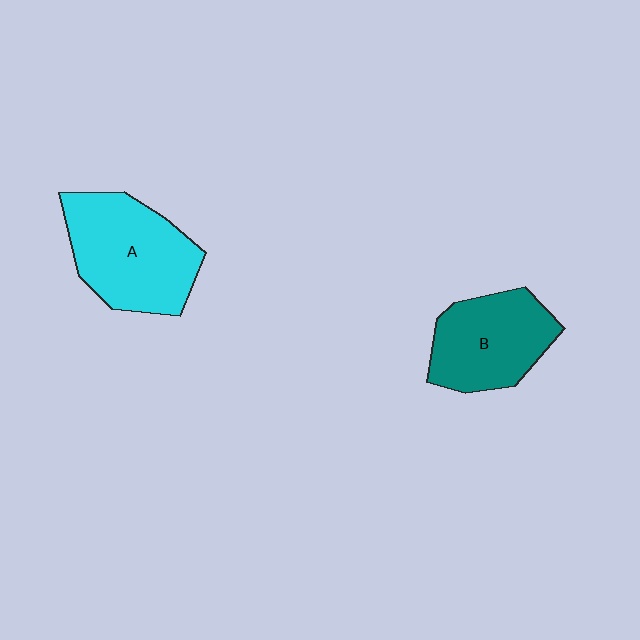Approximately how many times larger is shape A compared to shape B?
Approximately 1.2 times.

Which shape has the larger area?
Shape A (cyan).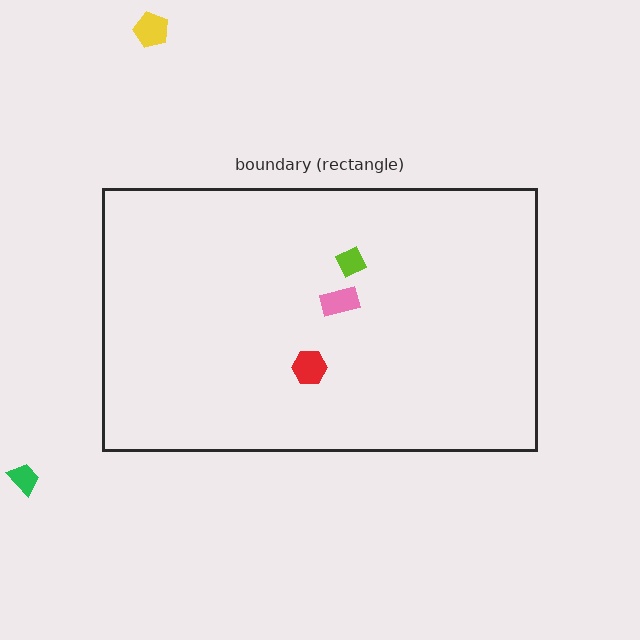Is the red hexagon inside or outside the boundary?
Inside.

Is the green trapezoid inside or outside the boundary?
Outside.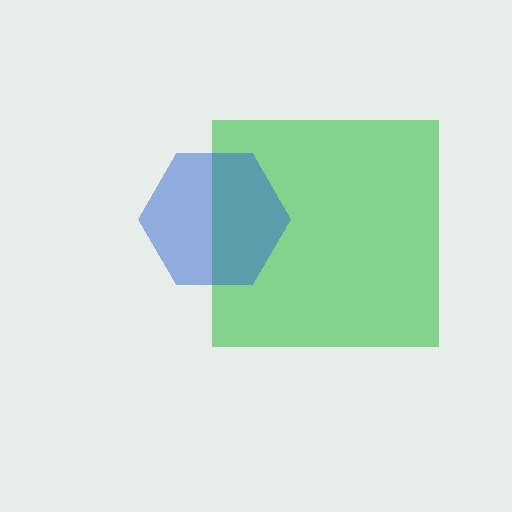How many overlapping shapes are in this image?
There are 2 overlapping shapes in the image.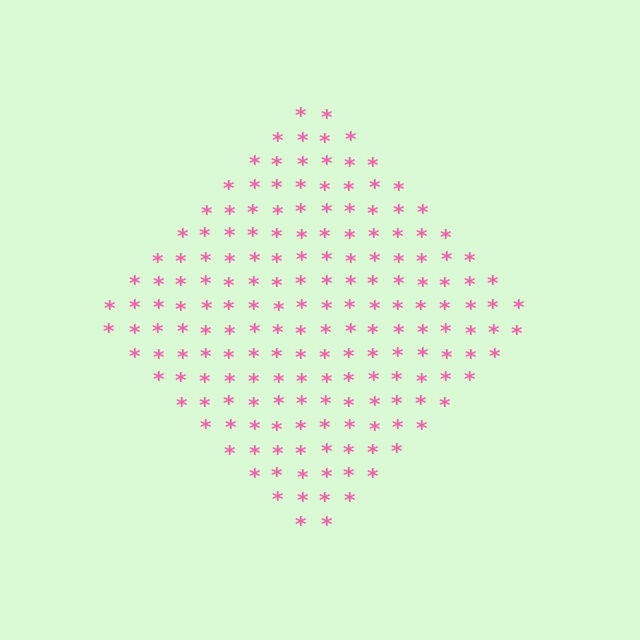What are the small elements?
The small elements are asterisks.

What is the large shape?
The large shape is a diamond.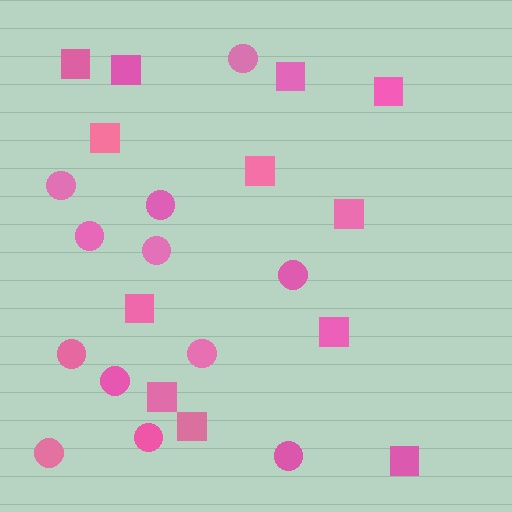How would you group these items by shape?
There are 2 groups: one group of squares (12) and one group of circles (12).